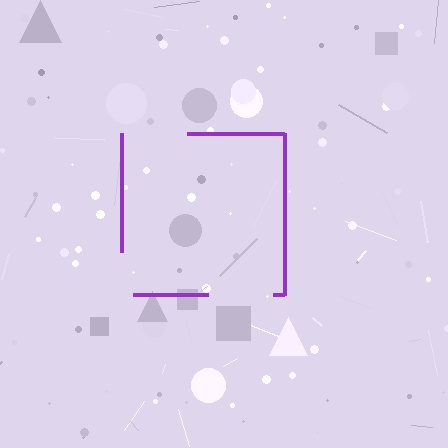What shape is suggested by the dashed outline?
The dashed outline suggests a square.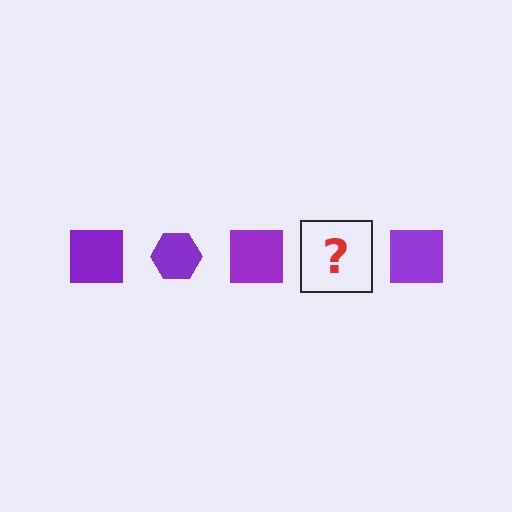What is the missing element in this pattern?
The missing element is a purple hexagon.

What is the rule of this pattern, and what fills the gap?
The rule is that the pattern cycles through square, hexagon shapes in purple. The gap should be filled with a purple hexagon.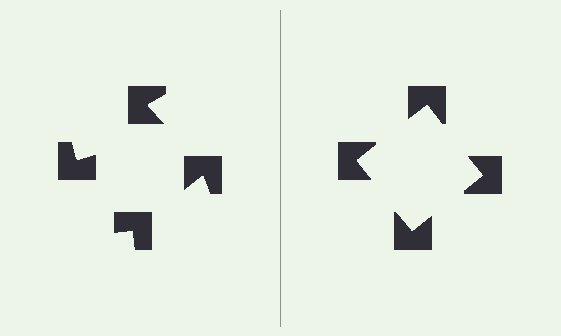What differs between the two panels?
The notched squares are positioned identically on both sides; only the wedge orientations differ. On the right they align to a square; on the left they are misaligned.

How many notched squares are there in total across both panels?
8 — 4 on each side.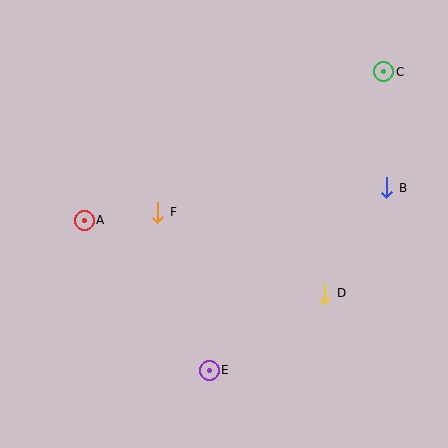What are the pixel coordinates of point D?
Point D is at (325, 293).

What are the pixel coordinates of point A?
Point A is at (84, 220).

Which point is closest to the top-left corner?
Point A is closest to the top-left corner.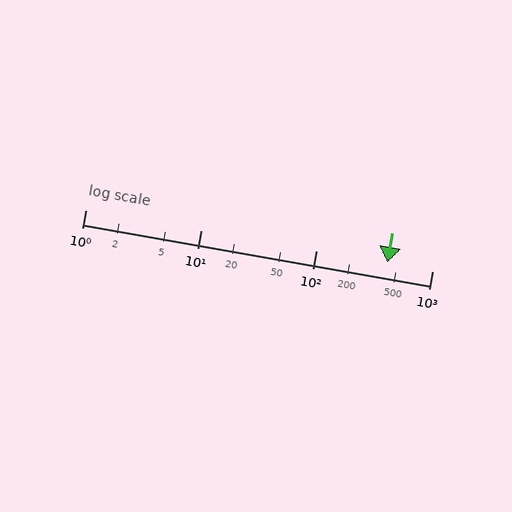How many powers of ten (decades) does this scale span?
The scale spans 3 decades, from 1 to 1000.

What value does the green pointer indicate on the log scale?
The pointer indicates approximately 410.